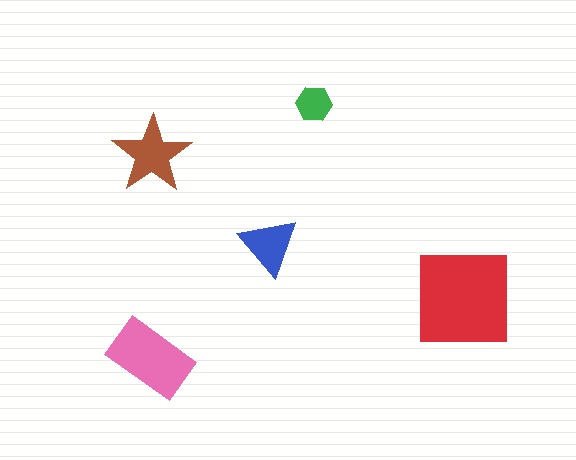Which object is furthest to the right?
The red square is rightmost.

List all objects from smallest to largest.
The green hexagon, the blue triangle, the brown star, the pink rectangle, the red square.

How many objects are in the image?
There are 5 objects in the image.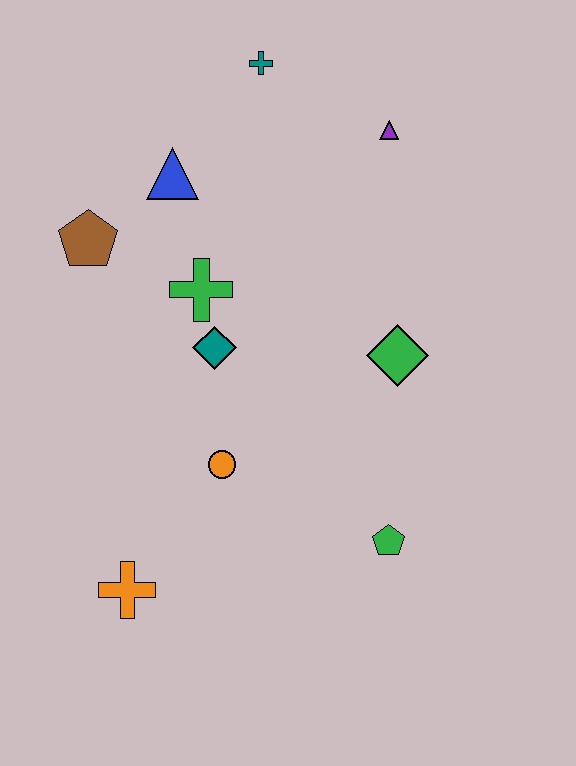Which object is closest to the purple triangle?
The teal cross is closest to the purple triangle.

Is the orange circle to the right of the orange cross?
Yes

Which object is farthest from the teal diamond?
The teal cross is farthest from the teal diamond.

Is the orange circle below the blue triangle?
Yes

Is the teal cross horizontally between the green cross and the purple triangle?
Yes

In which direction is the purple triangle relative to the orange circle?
The purple triangle is above the orange circle.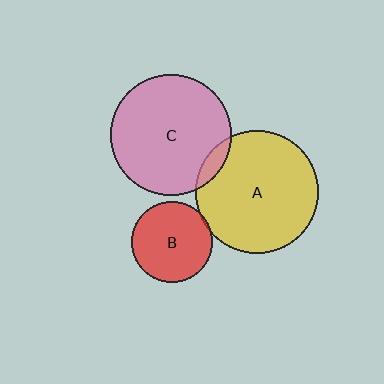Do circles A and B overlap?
Yes.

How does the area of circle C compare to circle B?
Approximately 2.2 times.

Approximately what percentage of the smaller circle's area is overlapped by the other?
Approximately 5%.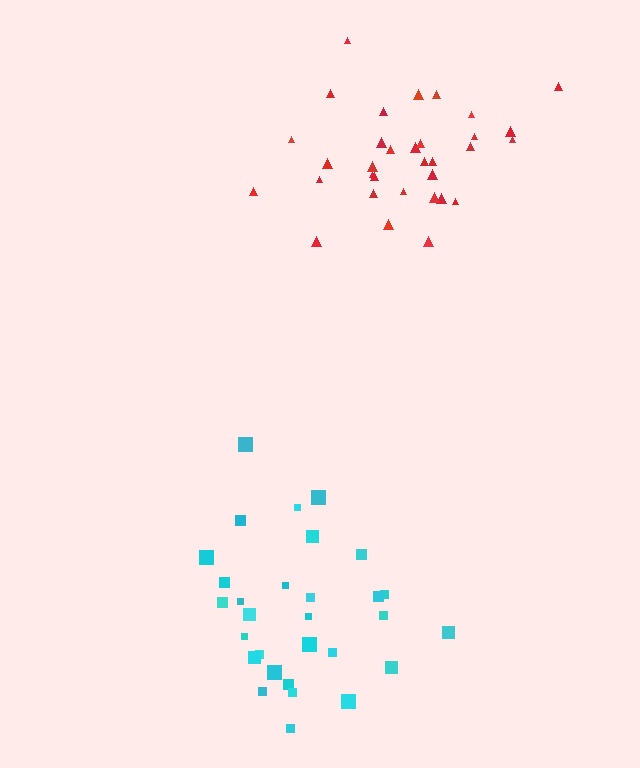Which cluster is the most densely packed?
Cyan.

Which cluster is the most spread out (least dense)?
Red.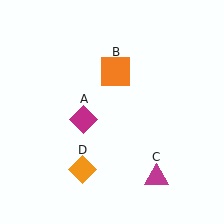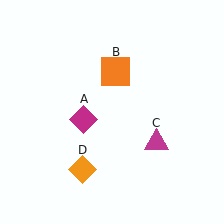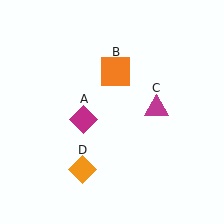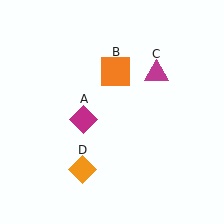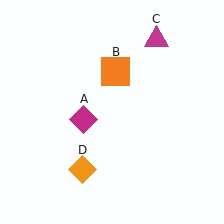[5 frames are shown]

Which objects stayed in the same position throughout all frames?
Magenta diamond (object A) and orange square (object B) and orange diamond (object D) remained stationary.